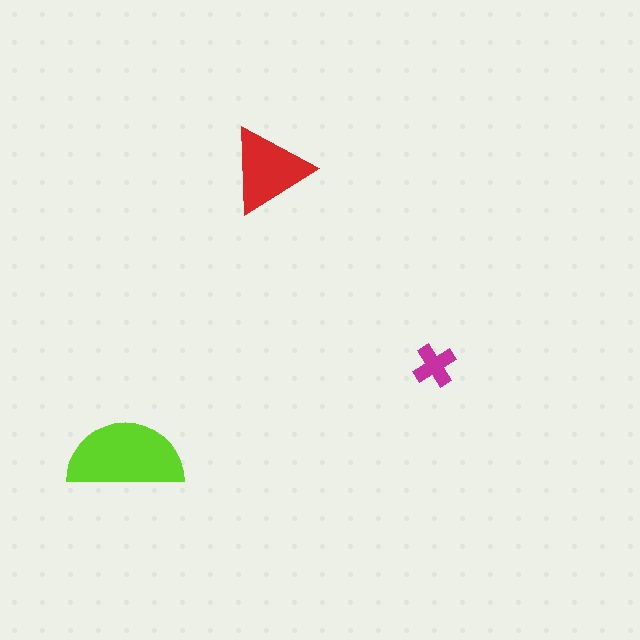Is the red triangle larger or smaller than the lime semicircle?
Smaller.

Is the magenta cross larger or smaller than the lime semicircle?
Smaller.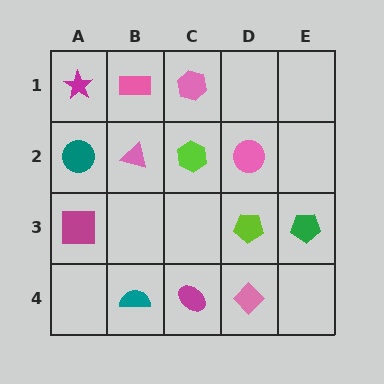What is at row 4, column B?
A teal semicircle.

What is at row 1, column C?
A pink hexagon.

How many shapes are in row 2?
4 shapes.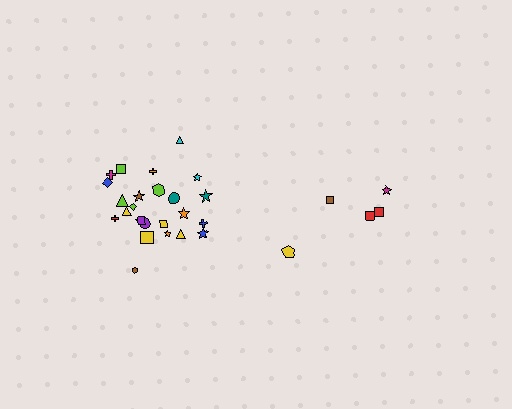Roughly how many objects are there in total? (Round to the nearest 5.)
Roughly 30 objects in total.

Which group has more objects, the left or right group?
The left group.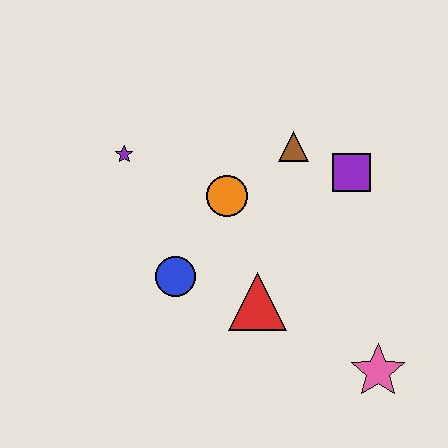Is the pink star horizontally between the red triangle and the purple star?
No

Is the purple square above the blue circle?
Yes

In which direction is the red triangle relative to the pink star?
The red triangle is to the left of the pink star.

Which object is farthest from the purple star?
The pink star is farthest from the purple star.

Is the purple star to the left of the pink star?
Yes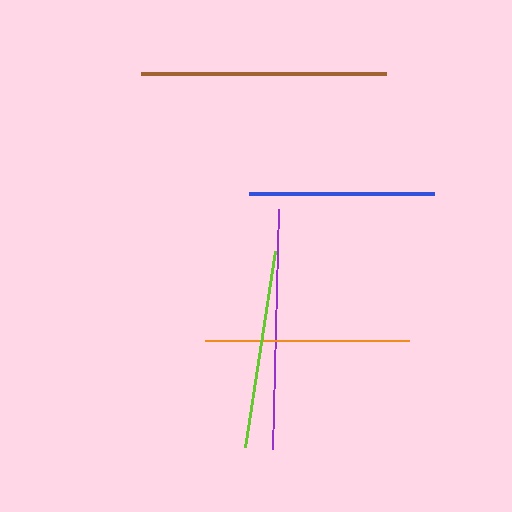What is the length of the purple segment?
The purple segment is approximately 240 pixels long.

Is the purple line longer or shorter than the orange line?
The purple line is longer than the orange line.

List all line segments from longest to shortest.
From longest to shortest: brown, purple, orange, lime, blue.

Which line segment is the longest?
The brown line is the longest at approximately 246 pixels.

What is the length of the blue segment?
The blue segment is approximately 185 pixels long.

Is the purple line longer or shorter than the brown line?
The brown line is longer than the purple line.